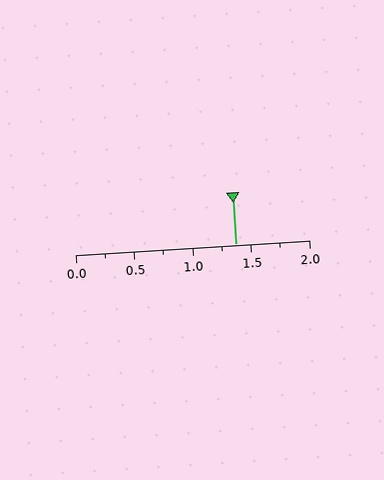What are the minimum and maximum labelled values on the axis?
The axis runs from 0.0 to 2.0.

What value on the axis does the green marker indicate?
The marker indicates approximately 1.38.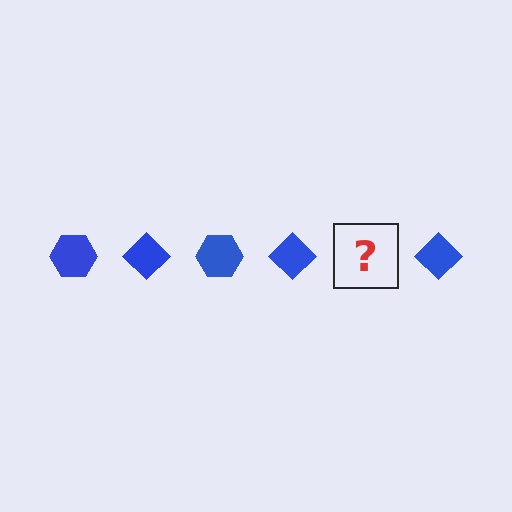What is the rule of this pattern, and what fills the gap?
The rule is that the pattern cycles through hexagon, diamond shapes in blue. The gap should be filled with a blue hexagon.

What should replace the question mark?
The question mark should be replaced with a blue hexagon.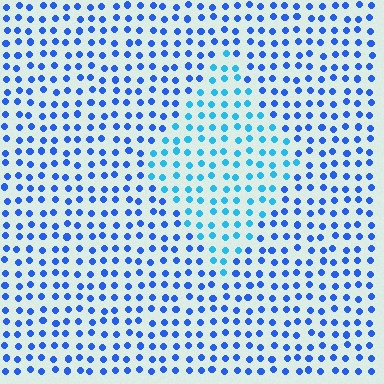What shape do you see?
I see a diamond.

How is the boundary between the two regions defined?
The boundary is defined purely by a slight shift in hue (about 29 degrees). Spacing, size, and orientation are identical on both sides.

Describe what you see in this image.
The image is filled with small blue elements in a uniform arrangement. A diamond-shaped region is visible where the elements are tinted to a slightly different hue, forming a subtle color boundary.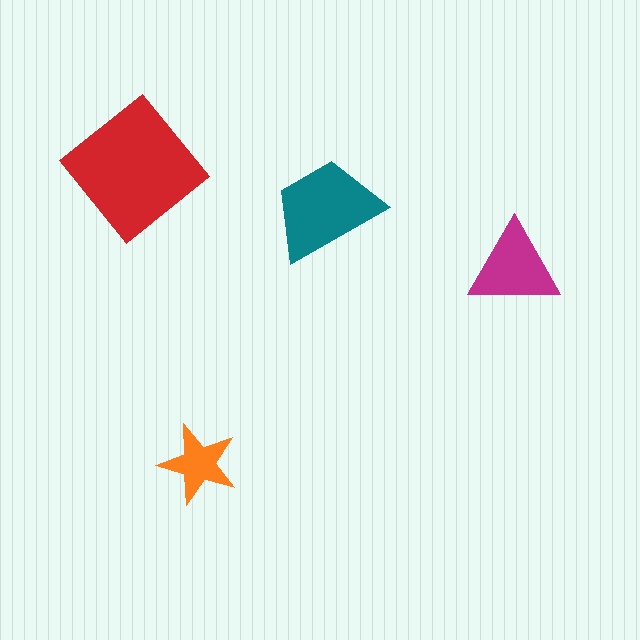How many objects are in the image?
There are 4 objects in the image.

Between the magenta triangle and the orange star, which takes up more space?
The magenta triangle.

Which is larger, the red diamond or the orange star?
The red diamond.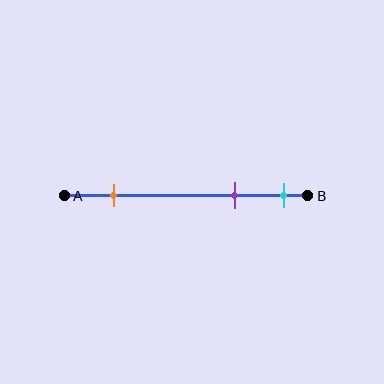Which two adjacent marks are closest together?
The purple and cyan marks are the closest adjacent pair.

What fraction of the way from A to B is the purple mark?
The purple mark is approximately 70% (0.7) of the way from A to B.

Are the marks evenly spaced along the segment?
No, the marks are not evenly spaced.